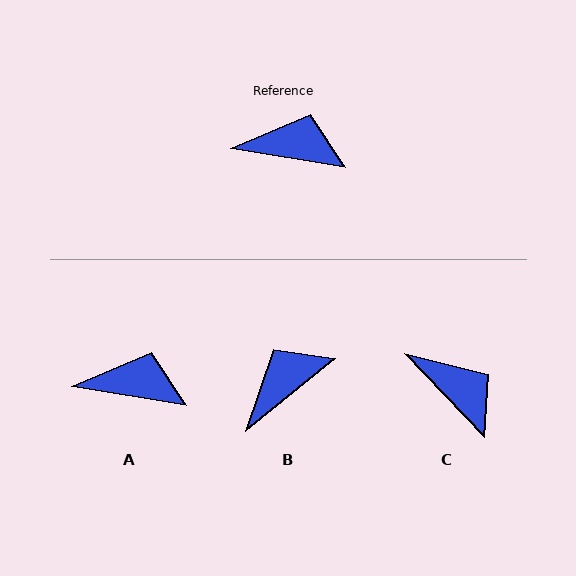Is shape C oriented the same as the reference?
No, it is off by about 37 degrees.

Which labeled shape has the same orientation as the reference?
A.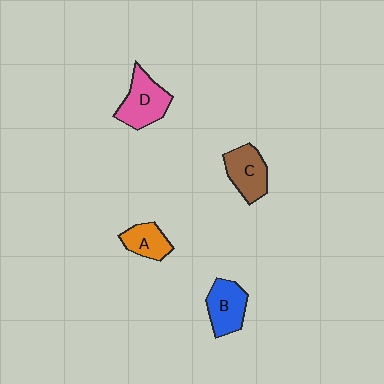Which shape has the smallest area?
Shape A (orange).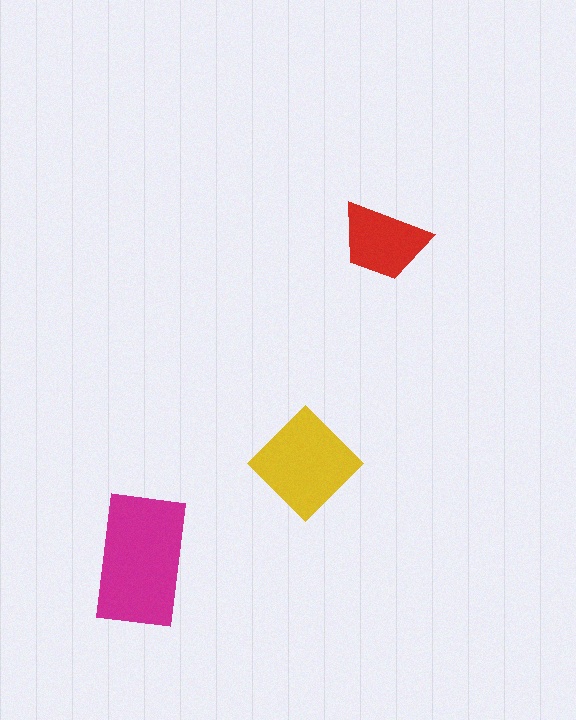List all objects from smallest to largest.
The red trapezoid, the yellow diamond, the magenta rectangle.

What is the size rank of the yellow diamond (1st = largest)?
2nd.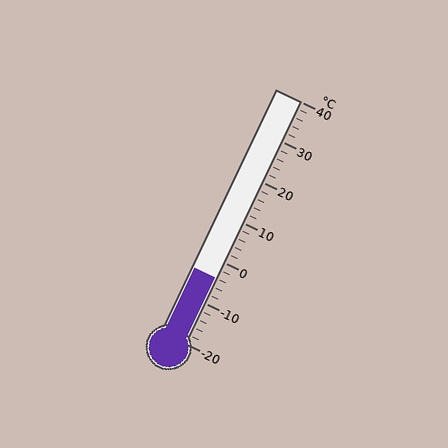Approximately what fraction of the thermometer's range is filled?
The thermometer is filled to approximately 25% of its range.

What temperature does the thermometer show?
The thermometer shows approximately -4°C.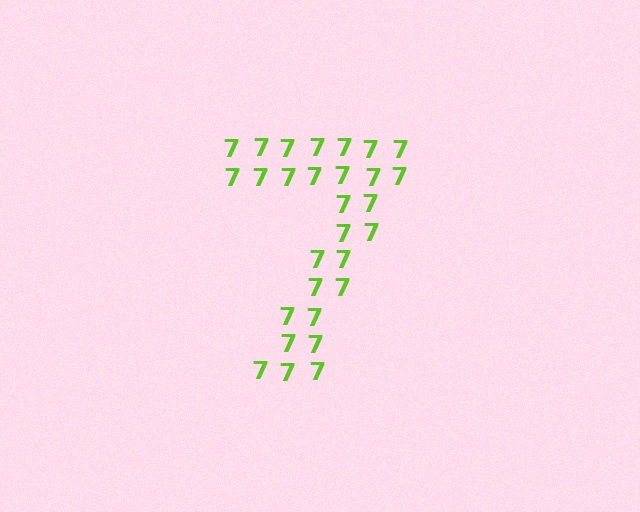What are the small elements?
The small elements are digit 7's.